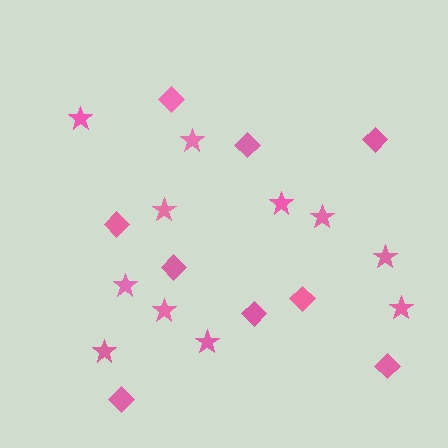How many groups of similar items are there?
There are 2 groups: one group of stars (11) and one group of diamonds (9).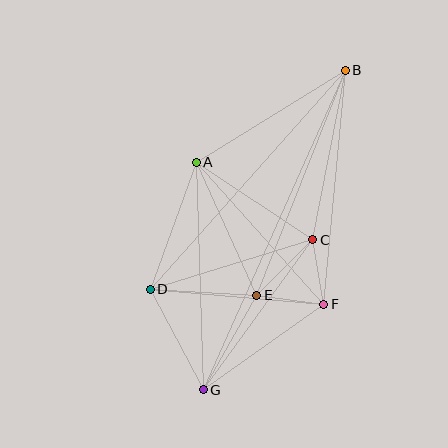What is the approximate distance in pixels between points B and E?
The distance between B and E is approximately 242 pixels.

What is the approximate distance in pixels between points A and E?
The distance between A and E is approximately 146 pixels.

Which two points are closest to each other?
Points C and F are closest to each other.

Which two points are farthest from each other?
Points B and G are farthest from each other.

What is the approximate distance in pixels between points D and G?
The distance between D and G is approximately 114 pixels.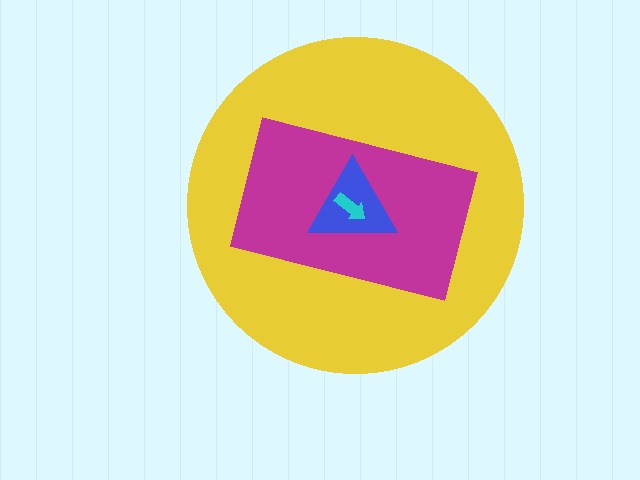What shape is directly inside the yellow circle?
The magenta rectangle.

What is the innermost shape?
The cyan arrow.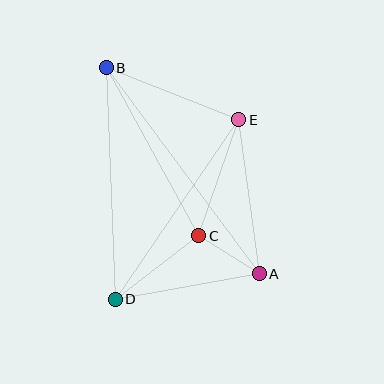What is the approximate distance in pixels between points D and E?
The distance between D and E is approximately 218 pixels.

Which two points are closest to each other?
Points A and C are closest to each other.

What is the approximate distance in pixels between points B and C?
The distance between B and C is approximately 192 pixels.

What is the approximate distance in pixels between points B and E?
The distance between B and E is approximately 142 pixels.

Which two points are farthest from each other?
Points A and B are farthest from each other.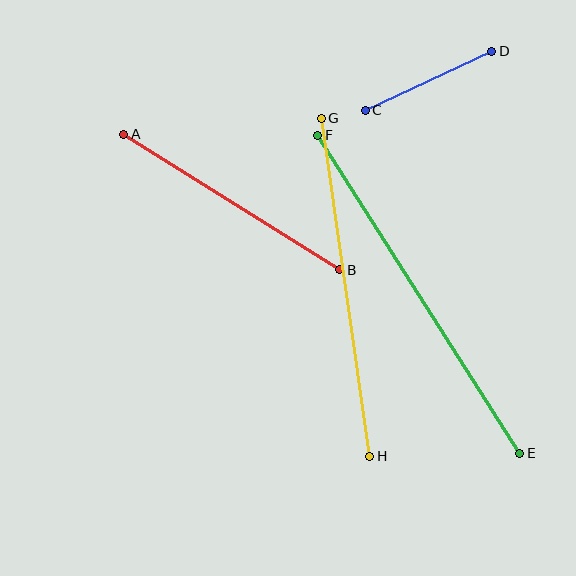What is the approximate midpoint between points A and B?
The midpoint is at approximately (232, 202) pixels.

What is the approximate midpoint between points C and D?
The midpoint is at approximately (429, 81) pixels.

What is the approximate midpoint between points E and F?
The midpoint is at approximately (419, 294) pixels.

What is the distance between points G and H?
The distance is approximately 341 pixels.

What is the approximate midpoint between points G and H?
The midpoint is at approximately (345, 287) pixels.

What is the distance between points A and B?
The distance is approximately 255 pixels.